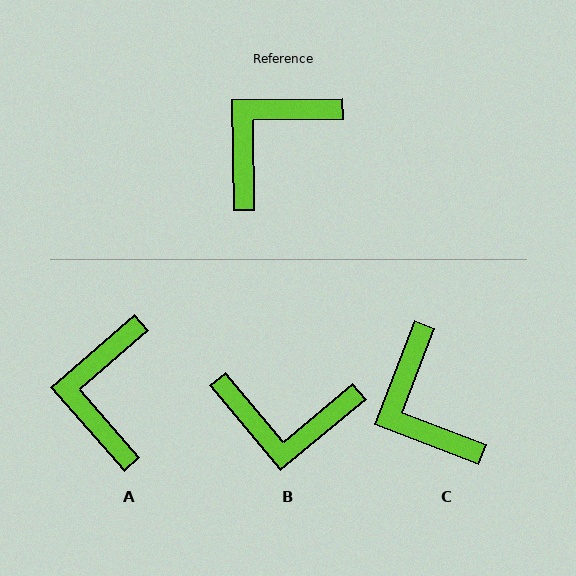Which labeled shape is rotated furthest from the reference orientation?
B, about 129 degrees away.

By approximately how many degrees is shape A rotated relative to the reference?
Approximately 41 degrees counter-clockwise.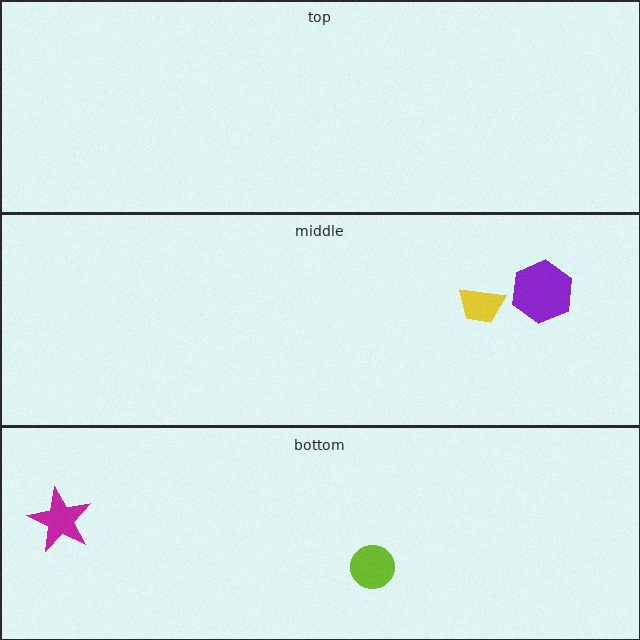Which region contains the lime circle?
The bottom region.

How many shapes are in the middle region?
2.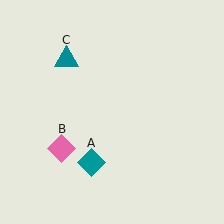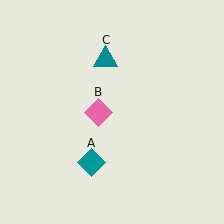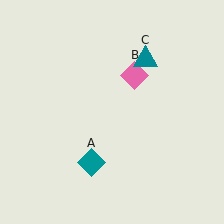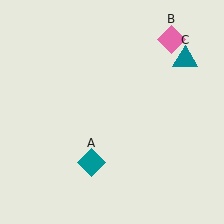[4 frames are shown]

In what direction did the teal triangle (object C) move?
The teal triangle (object C) moved right.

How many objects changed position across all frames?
2 objects changed position: pink diamond (object B), teal triangle (object C).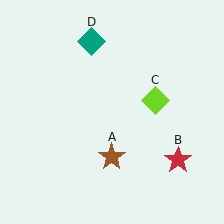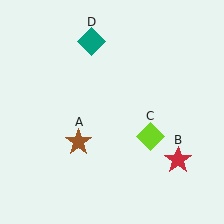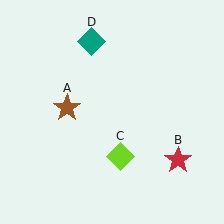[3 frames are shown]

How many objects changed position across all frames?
2 objects changed position: brown star (object A), lime diamond (object C).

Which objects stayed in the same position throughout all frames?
Red star (object B) and teal diamond (object D) remained stationary.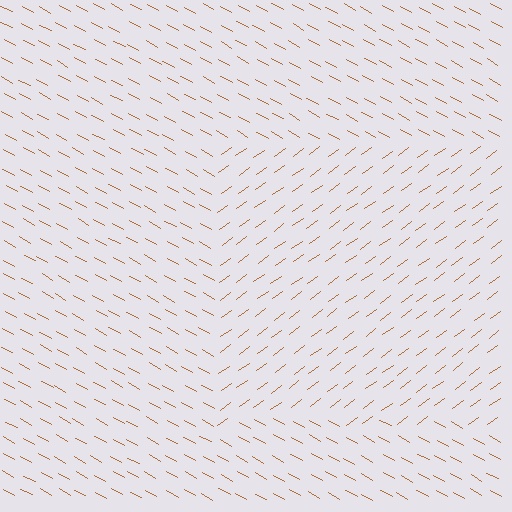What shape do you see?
I see a rectangle.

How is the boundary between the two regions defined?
The boundary is defined purely by a change in line orientation (approximately 65 degrees difference). All lines are the same color and thickness.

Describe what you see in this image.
The image is filled with small brown line segments. A rectangle region in the image has lines oriented differently from the surrounding lines, creating a visible texture boundary.